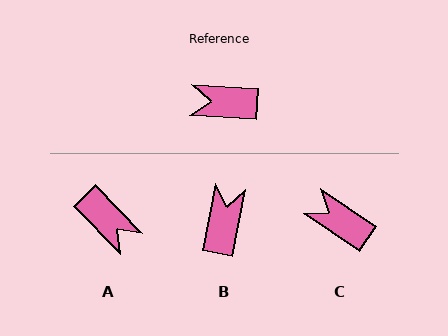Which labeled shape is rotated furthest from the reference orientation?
A, about 138 degrees away.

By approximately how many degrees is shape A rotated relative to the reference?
Approximately 138 degrees counter-clockwise.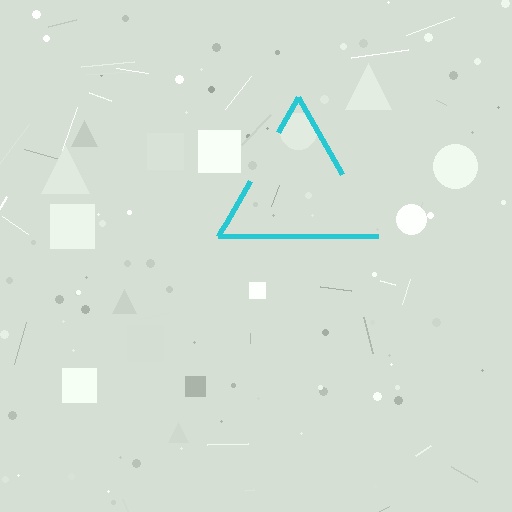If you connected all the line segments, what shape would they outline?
They would outline a triangle.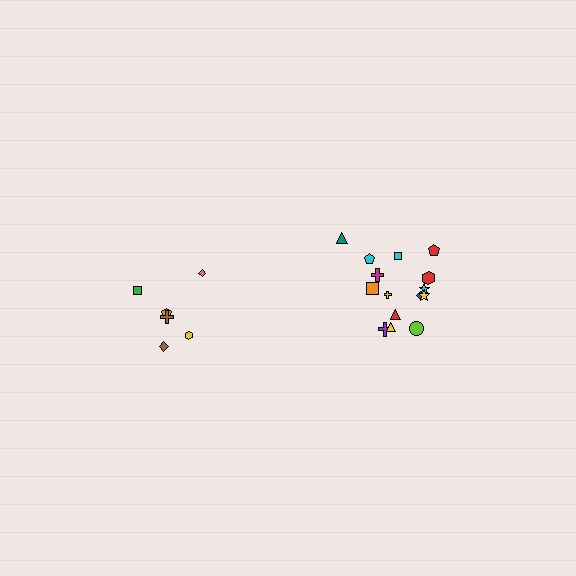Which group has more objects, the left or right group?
The right group.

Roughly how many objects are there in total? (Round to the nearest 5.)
Roughly 20 objects in total.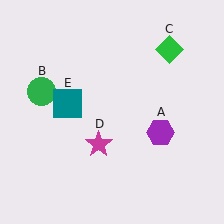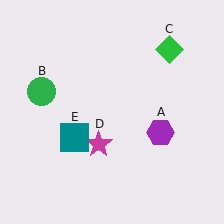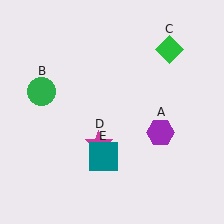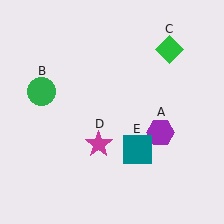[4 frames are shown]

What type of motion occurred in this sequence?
The teal square (object E) rotated counterclockwise around the center of the scene.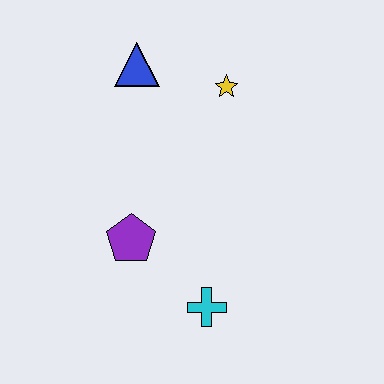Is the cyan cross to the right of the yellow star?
No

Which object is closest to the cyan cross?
The purple pentagon is closest to the cyan cross.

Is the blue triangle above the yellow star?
Yes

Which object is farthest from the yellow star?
The cyan cross is farthest from the yellow star.